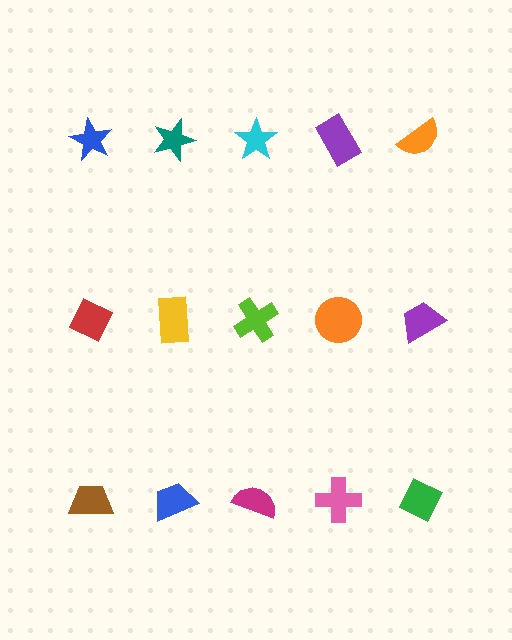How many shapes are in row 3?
5 shapes.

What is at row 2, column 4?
An orange circle.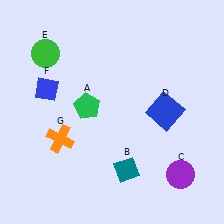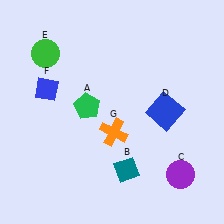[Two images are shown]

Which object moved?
The orange cross (G) moved right.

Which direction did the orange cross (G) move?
The orange cross (G) moved right.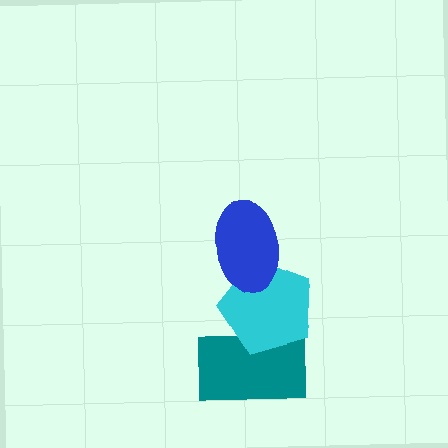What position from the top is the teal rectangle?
The teal rectangle is 3rd from the top.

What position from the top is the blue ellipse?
The blue ellipse is 1st from the top.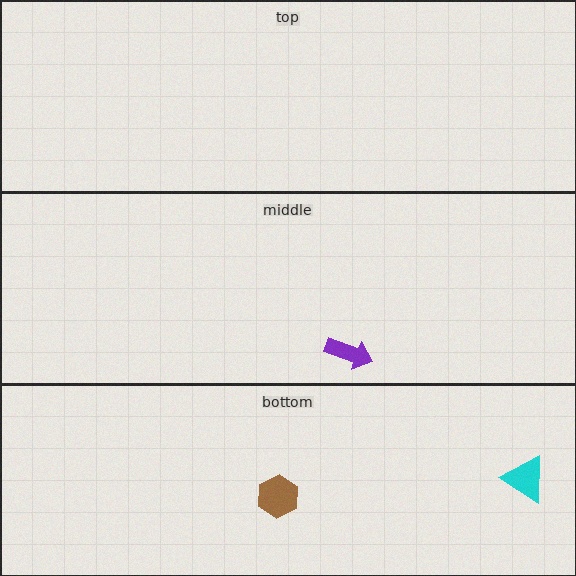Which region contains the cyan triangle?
The bottom region.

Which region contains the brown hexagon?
The bottom region.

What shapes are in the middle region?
The purple arrow.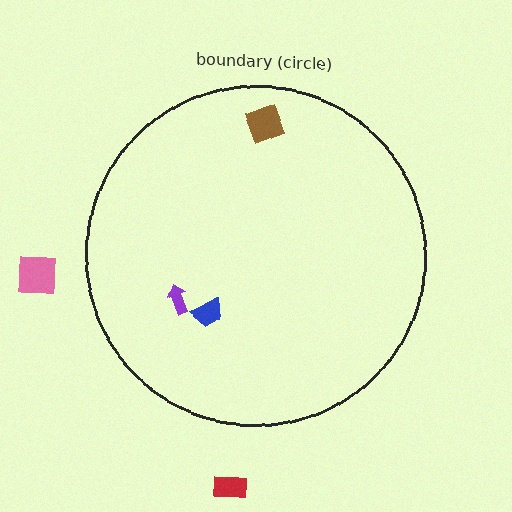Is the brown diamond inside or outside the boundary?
Inside.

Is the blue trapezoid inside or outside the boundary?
Inside.